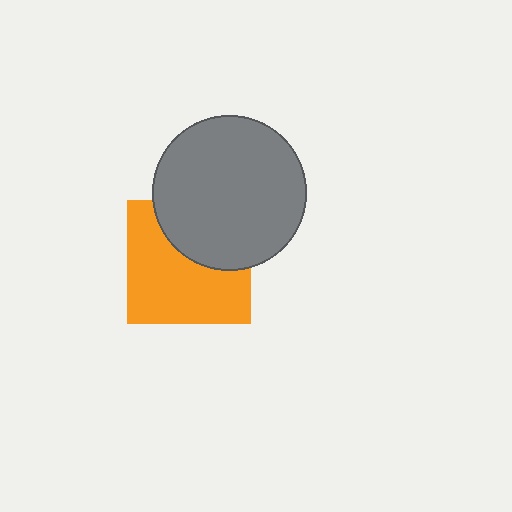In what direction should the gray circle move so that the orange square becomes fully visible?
The gray circle should move up. That is the shortest direction to clear the overlap and leave the orange square fully visible.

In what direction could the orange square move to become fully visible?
The orange square could move down. That would shift it out from behind the gray circle entirely.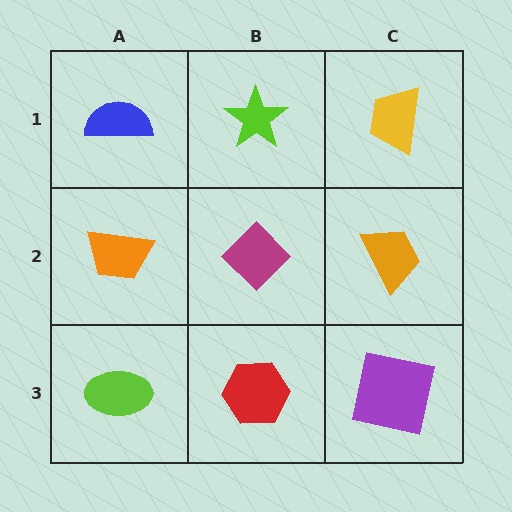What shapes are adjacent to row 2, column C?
A yellow trapezoid (row 1, column C), a purple square (row 3, column C), a magenta diamond (row 2, column B).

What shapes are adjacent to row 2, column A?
A blue semicircle (row 1, column A), a lime ellipse (row 3, column A), a magenta diamond (row 2, column B).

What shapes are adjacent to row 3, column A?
An orange trapezoid (row 2, column A), a red hexagon (row 3, column B).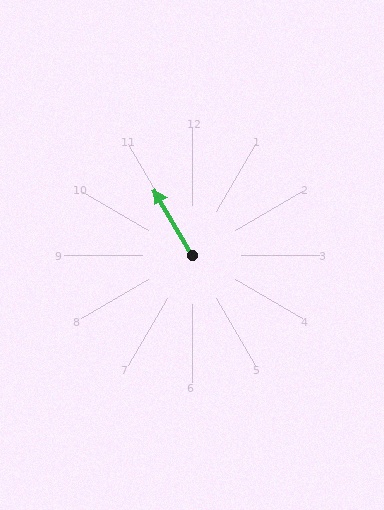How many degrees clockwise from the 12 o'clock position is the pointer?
Approximately 330 degrees.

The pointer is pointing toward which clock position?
Roughly 11 o'clock.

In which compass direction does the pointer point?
Northwest.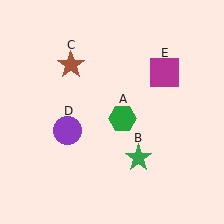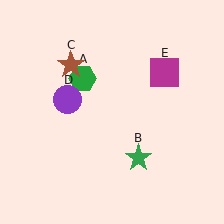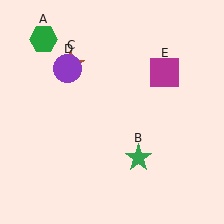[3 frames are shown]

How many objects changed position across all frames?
2 objects changed position: green hexagon (object A), purple circle (object D).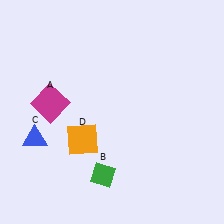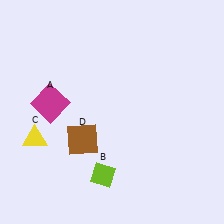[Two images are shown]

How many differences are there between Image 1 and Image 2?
There are 3 differences between the two images.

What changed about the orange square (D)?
In Image 1, D is orange. In Image 2, it changed to brown.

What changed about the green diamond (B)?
In Image 1, B is green. In Image 2, it changed to lime.